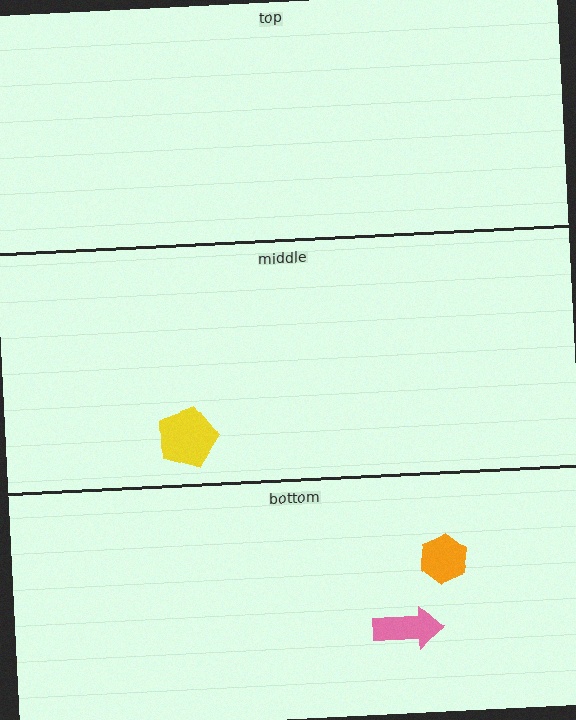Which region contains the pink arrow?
The bottom region.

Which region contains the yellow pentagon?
The middle region.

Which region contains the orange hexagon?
The bottom region.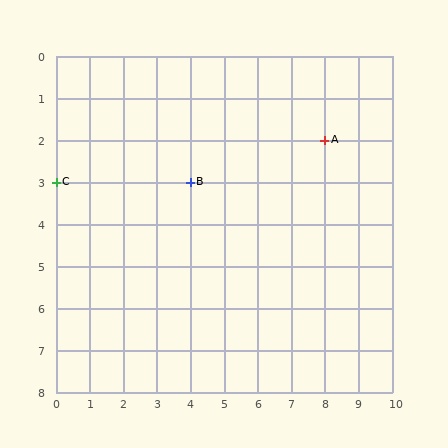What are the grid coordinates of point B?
Point B is at grid coordinates (4, 3).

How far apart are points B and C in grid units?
Points B and C are 4 columns apart.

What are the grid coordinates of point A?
Point A is at grid coordinates (8, 2).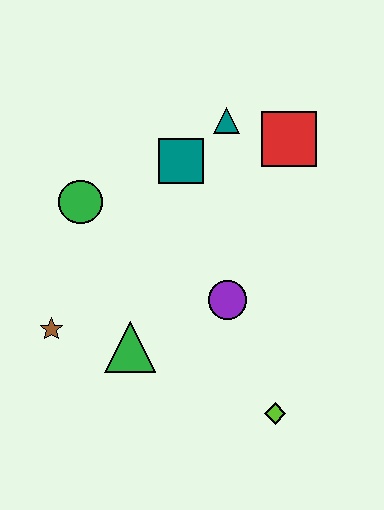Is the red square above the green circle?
Yes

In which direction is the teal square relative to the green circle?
The teal square is to the right of the green circle.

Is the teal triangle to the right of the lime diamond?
No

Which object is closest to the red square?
The teal triangle is closest to the red square.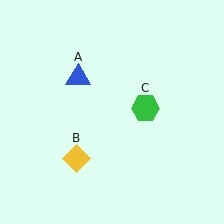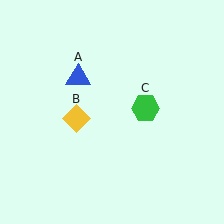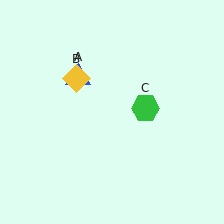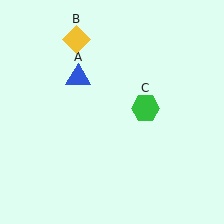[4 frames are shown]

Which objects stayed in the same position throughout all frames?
Blue triangle (object A) and green hexagon (object C) remained stationary.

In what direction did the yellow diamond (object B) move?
The yellow diamond (object B) moved up.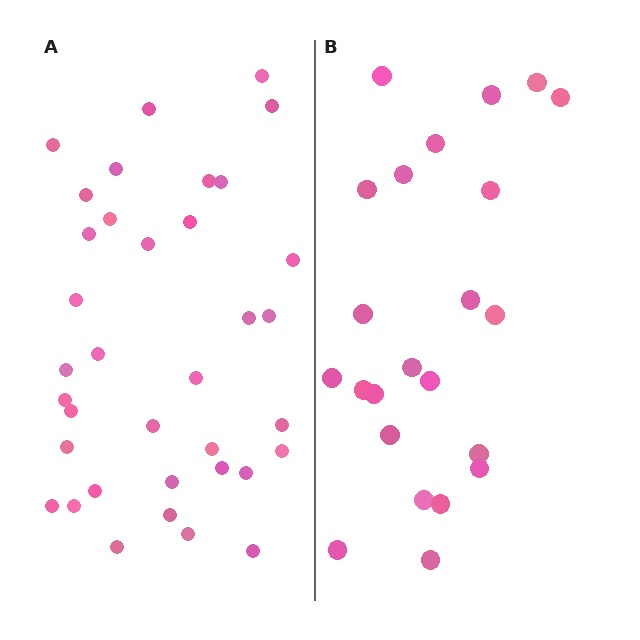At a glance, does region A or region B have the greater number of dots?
Region A (the left region) has more dots.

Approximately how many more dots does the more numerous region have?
Region A has approximately 15 more dots than region B.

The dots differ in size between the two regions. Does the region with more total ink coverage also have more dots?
No. Region B has more total ink coverage because its dots are larger, but region A actually contains more individual dots. Total area can be misleading — the number of items is what matters here.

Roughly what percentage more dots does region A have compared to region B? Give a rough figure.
About 55% more.